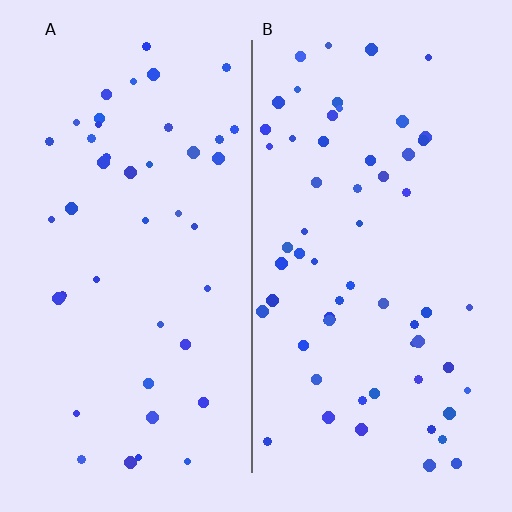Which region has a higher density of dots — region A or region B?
B (the right).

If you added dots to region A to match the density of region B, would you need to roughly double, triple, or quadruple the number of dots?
Approximately double.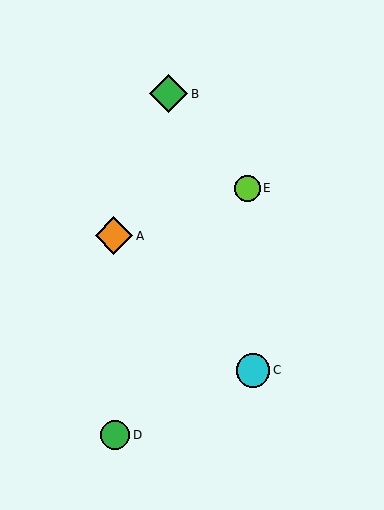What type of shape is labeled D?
Shape D is a green circle.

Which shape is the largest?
The green diamond (labeled B) is the largest.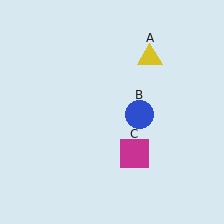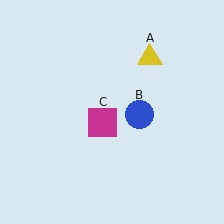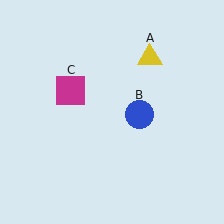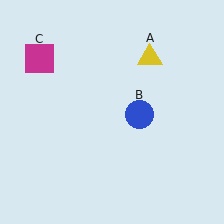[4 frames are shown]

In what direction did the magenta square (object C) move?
The magenta square (object C) moved up and to the left.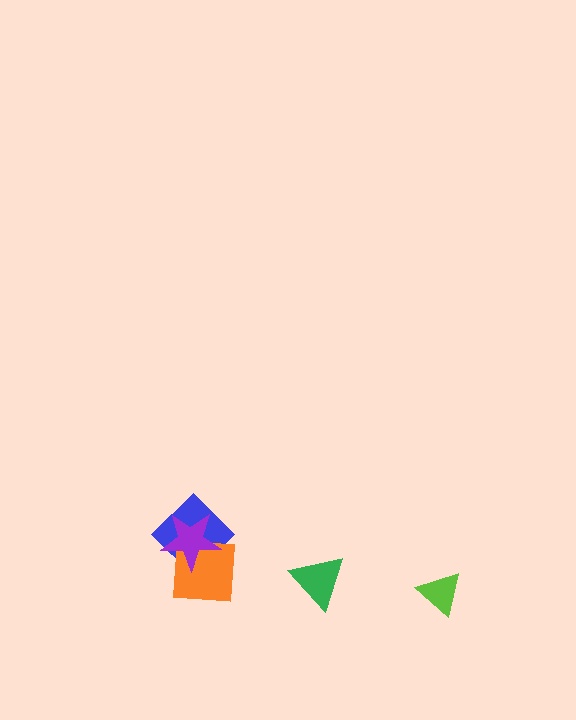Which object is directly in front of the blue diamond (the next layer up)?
The orange square is directly in front of the blue diamond.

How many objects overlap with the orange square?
2 objects overlap with the orange square.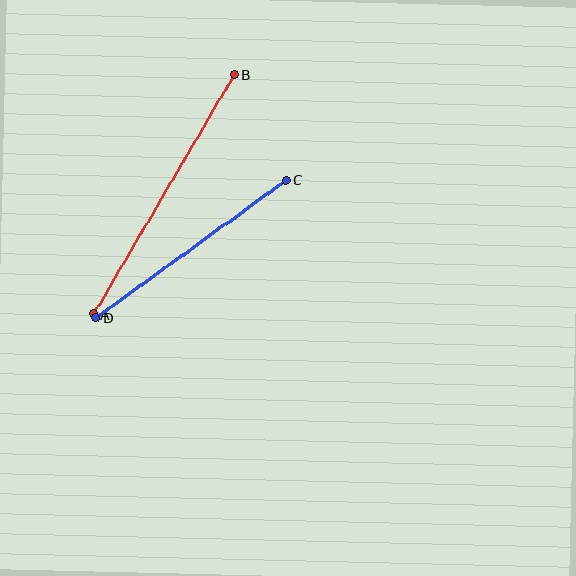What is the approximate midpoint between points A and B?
The midpoint is at approximately (164, 194) pixels.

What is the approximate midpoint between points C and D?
The midpoint is at approximately (191, 249) pixels.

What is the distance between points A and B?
The distance is approximately 278 pixels.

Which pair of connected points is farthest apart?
Points A and B are farthest apart.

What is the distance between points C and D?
The distance is approximately 234 pixels.